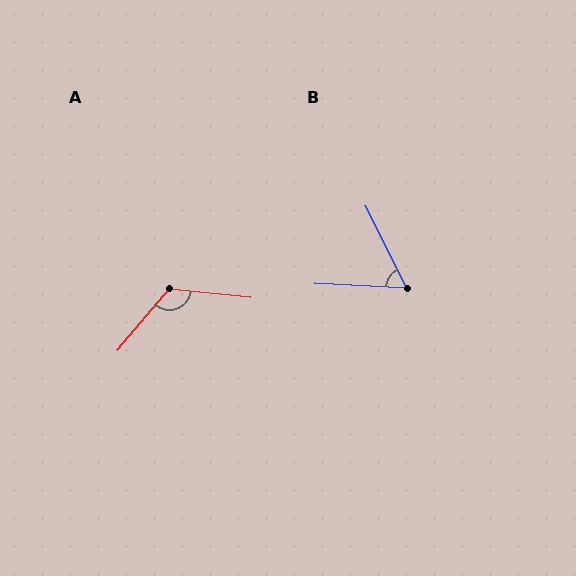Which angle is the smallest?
B, at approximately 61 degrees.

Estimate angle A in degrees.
Approximately 124 degrees.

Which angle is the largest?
A, at approximately 124 degrees.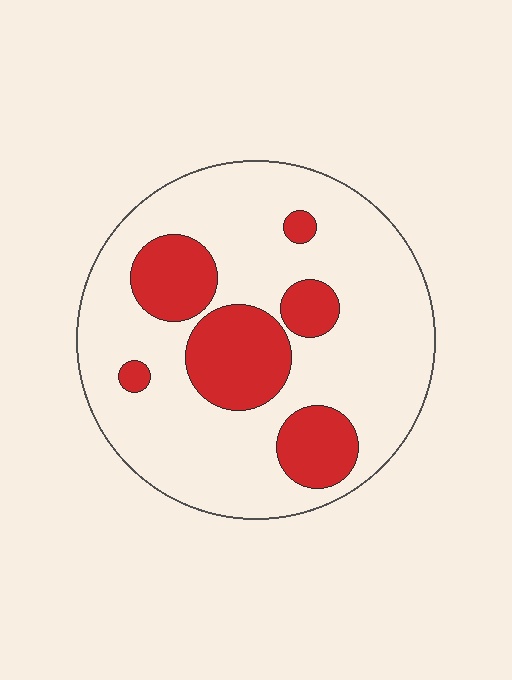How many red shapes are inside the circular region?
6.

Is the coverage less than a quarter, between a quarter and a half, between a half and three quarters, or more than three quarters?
Less than a quarter.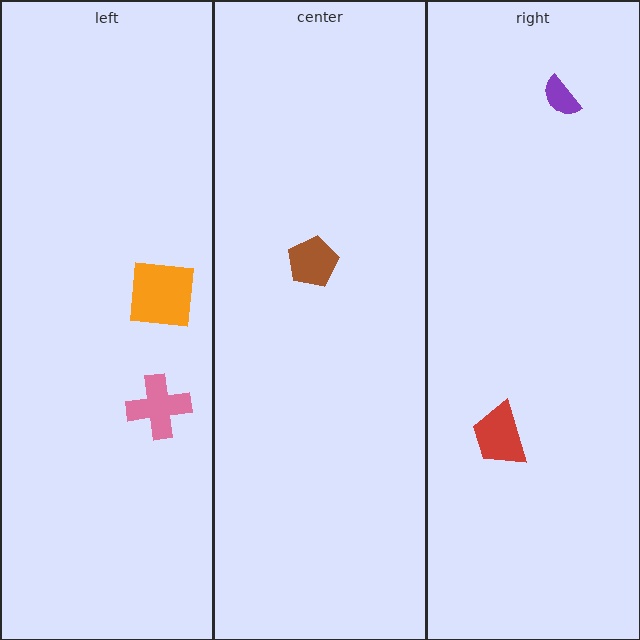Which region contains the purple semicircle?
The right region.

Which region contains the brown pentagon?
The center region.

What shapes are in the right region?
The purple semicircle, the red trapezoid.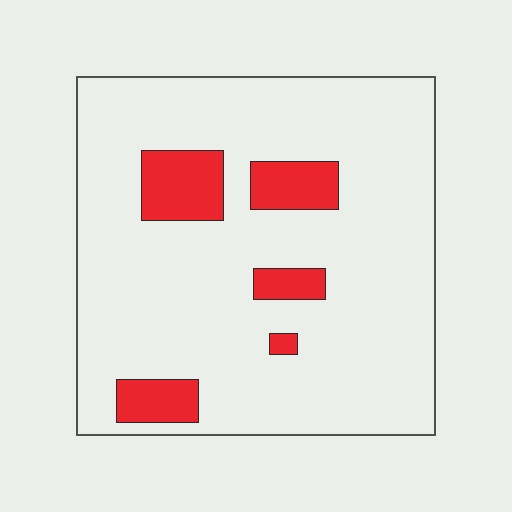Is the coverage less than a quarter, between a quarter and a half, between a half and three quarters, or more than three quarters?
Less than a quarter.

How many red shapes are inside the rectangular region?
5.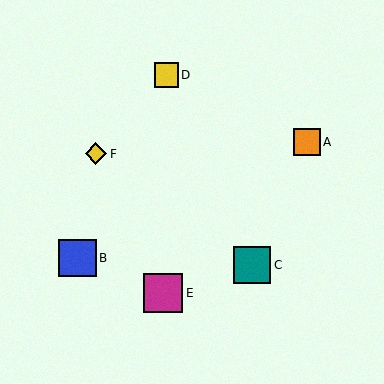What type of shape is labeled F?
Shape F is a yellow diamond.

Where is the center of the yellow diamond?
The center of the yellow diamond is at (96, 154).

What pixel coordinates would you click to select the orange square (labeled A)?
Click at (307, 142) to select the orange square A.